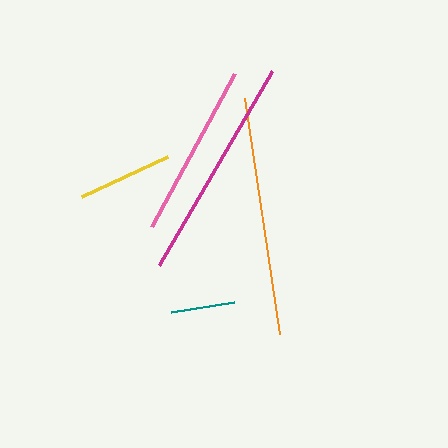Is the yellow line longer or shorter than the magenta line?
The magenta line is longer than the yellow line.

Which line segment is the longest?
The orange line is the longest at approximately 239 pixels.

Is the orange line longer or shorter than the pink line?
The orange line is longer than the pink line.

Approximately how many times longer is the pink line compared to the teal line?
The pink line is approximately 2.7 times the length of the teal line.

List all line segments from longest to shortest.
From longest to shortest: orange, magenta, pink, yellow, teal.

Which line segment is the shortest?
The teal line is the shortest at approximately 64 pixels.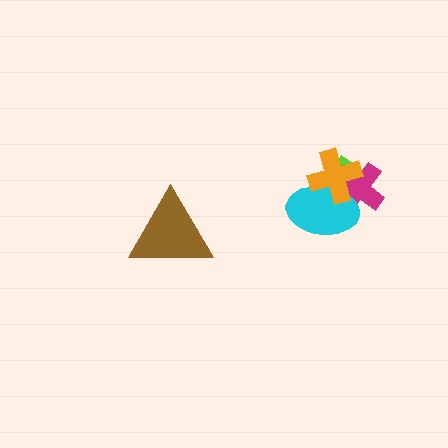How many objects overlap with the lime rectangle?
3 objects overlap with the lime rectangle.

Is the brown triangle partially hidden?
No, no other shape covers it.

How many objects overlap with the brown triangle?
0 objects overlap with the brown triangle.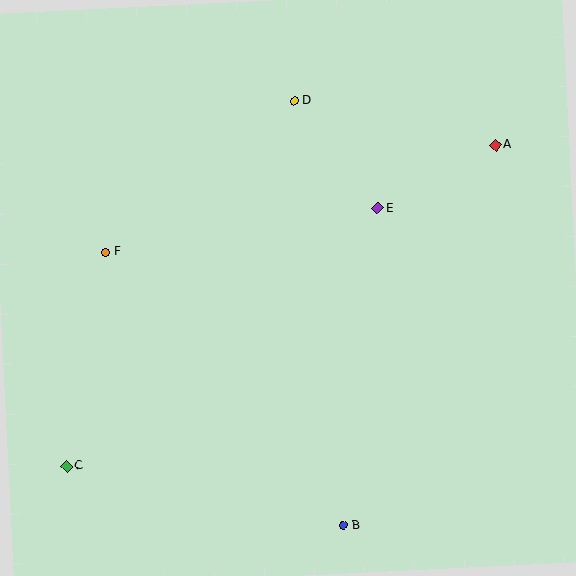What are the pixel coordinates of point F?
Point F is at (106, 252).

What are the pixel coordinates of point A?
Point A is at (496, 145).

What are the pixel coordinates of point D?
Point D is at (294, 100).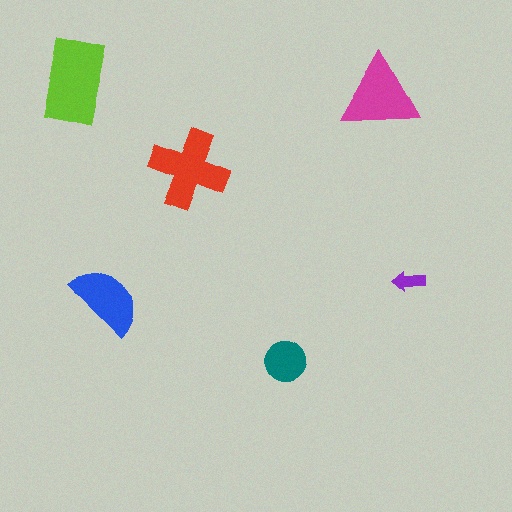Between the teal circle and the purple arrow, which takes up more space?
The teal circle.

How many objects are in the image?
There are 6 objects in the image.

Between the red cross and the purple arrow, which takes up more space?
The red cross.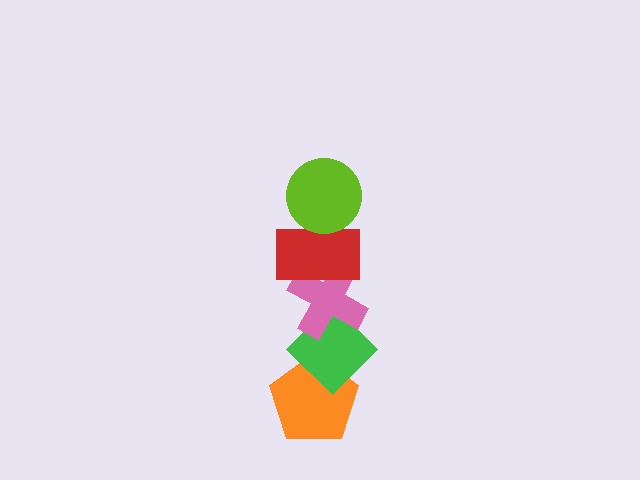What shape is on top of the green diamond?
The pink cross is on top of the green diamond.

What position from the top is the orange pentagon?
The orange pentagon is 5th from the top.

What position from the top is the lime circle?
The lime circle is 1st from the top.